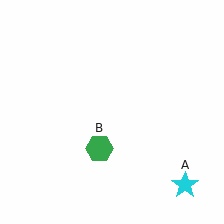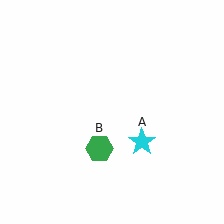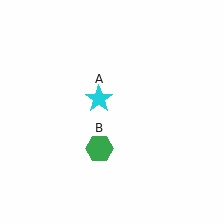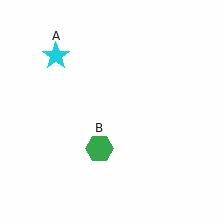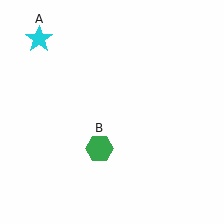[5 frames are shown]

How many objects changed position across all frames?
1 object changed position: cyan star (object A).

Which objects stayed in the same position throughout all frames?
Green hexagon (object B) remained stationary.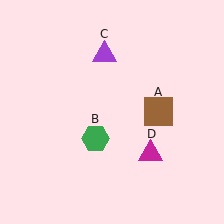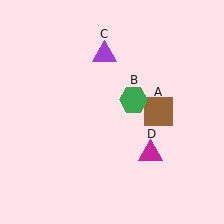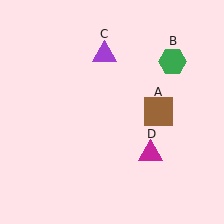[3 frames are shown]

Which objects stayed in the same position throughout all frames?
Brown square (object A) and purple triangle (object C) and magenta triangle (object D) remained stationary.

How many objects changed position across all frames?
1 object changed position: green hexagon (object B).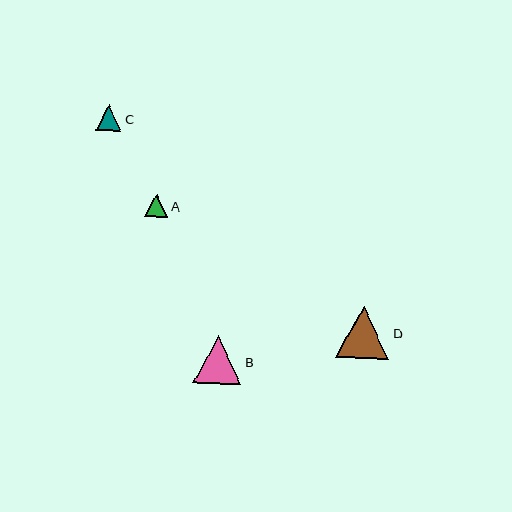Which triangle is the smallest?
Triangle A is the smallest with a size of approximately 23 pixels.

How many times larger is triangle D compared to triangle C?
Triangle D is approximately 2.1 times the size of triangle C.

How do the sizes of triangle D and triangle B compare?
Triangle D and triangle B are approximately the same size.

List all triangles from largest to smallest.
From largest to smallest: D, B, C, A.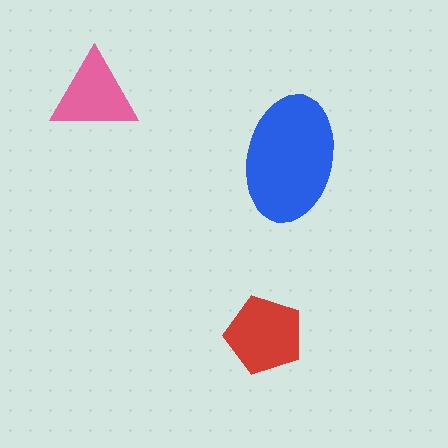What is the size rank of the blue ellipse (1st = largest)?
1st.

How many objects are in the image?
There are 3 objects in the image.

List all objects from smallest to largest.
The pink triangle, the red pentagon, the blue ellipse.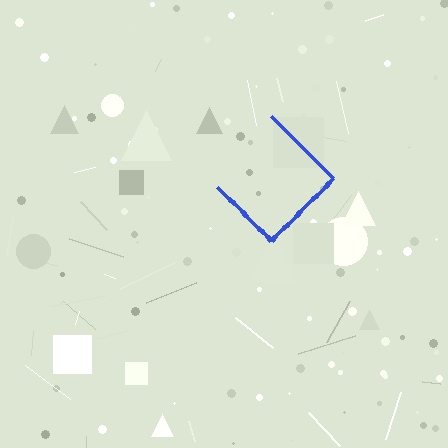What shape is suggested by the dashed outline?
The dashed outline suggests a diamond.